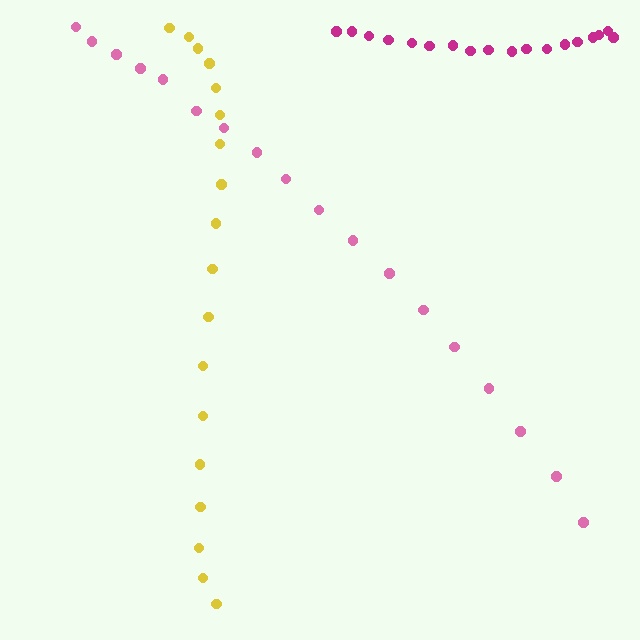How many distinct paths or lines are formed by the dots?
There are 3 distinct paths.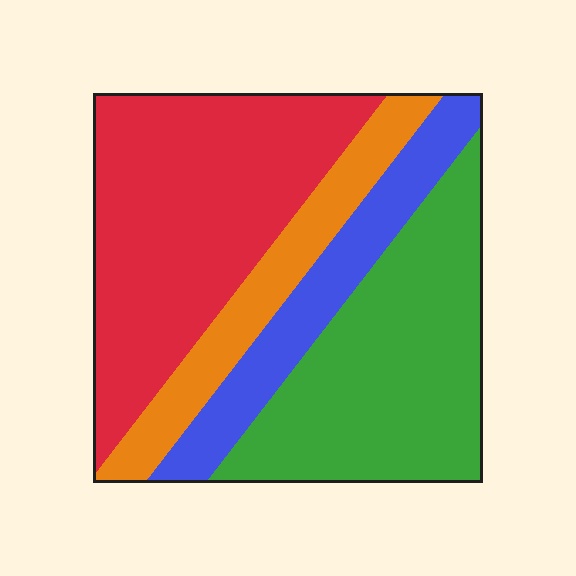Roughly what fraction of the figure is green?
Green takes up between a quarter and a half of the figure.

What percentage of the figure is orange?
Orange covers around 15% of the figure.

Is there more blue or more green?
Green.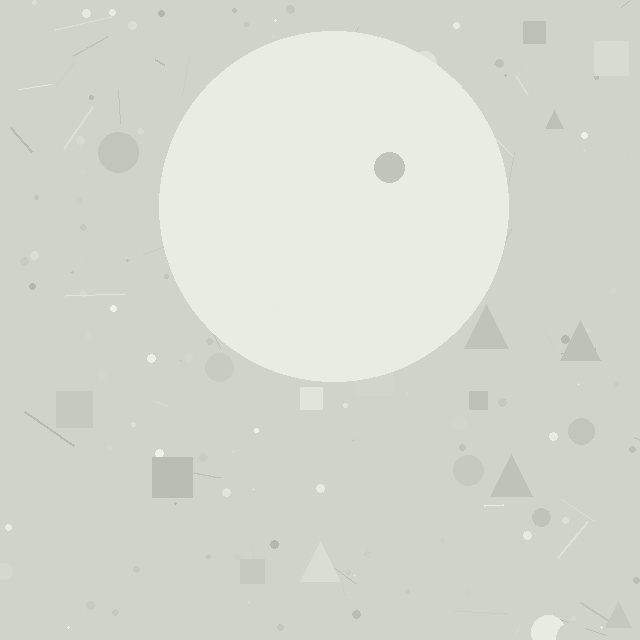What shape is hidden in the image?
A circle is hidden in the image.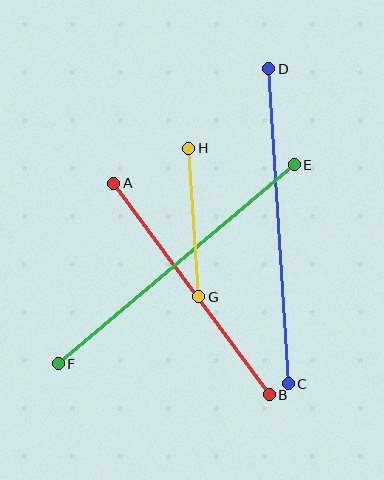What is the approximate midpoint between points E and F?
The midpoint is at approximately (176, 264) pixels.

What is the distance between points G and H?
The distance is approximately 149 pixels.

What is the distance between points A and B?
The distance is approximately 263 pixels.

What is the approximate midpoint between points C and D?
The midpoint is at approximately (278, 226) pixels.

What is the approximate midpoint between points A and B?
The midpoint is at approximately (192, 289) pixels.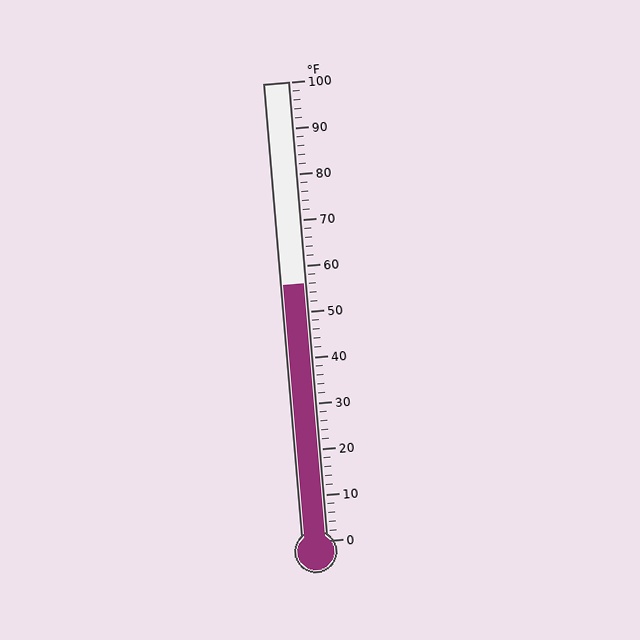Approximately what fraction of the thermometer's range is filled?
The thermometer is filled to approximately 55% of its range.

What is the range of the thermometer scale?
The thermometer scale ranges from 0°F to 100°F.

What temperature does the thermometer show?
The thermometer shows approximately 56°F.